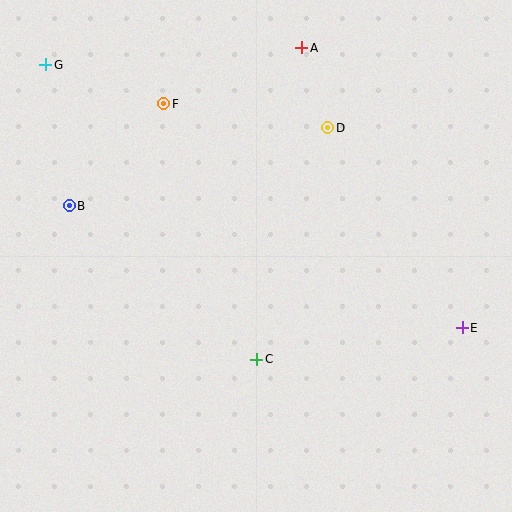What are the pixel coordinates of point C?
Point C is at (257, 359).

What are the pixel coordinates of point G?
Point G is at (46, 65).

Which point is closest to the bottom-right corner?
Point E is closest to the bottom-right corner.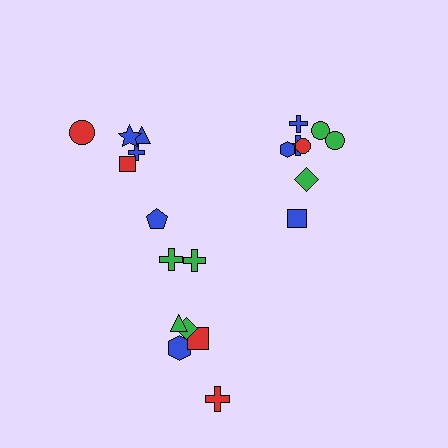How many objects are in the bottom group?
There are 7 objects.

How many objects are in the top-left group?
There are 6 objects.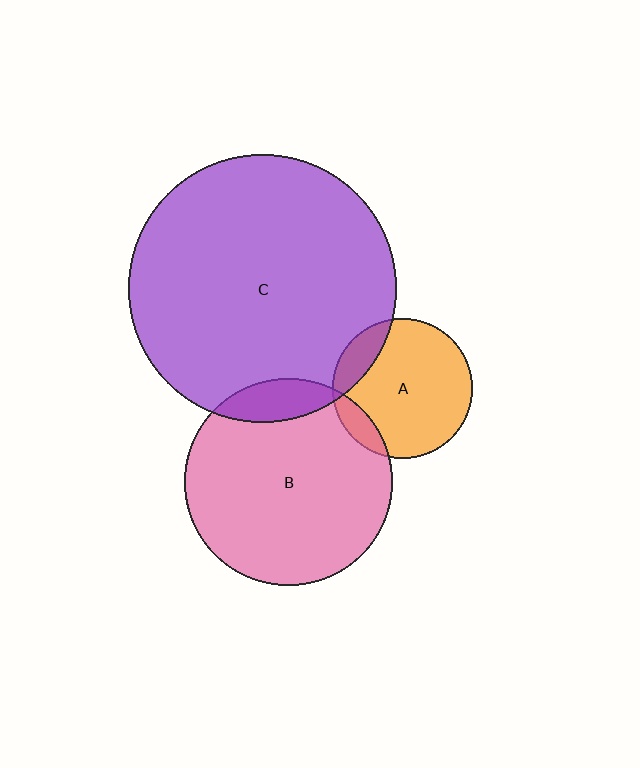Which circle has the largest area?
Circle C (purple).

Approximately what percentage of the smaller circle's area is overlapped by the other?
Approximately 15%.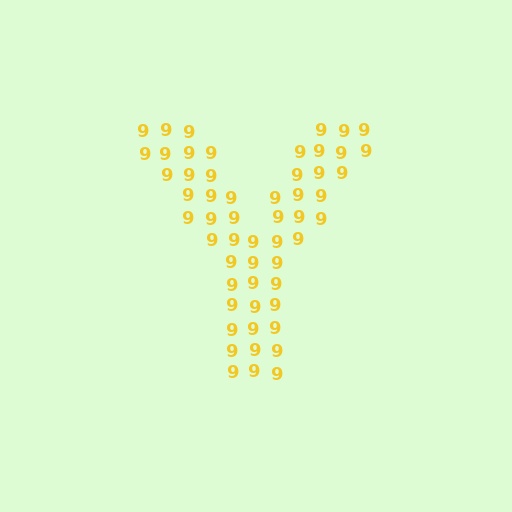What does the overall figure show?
The overall figure shows the letter Y.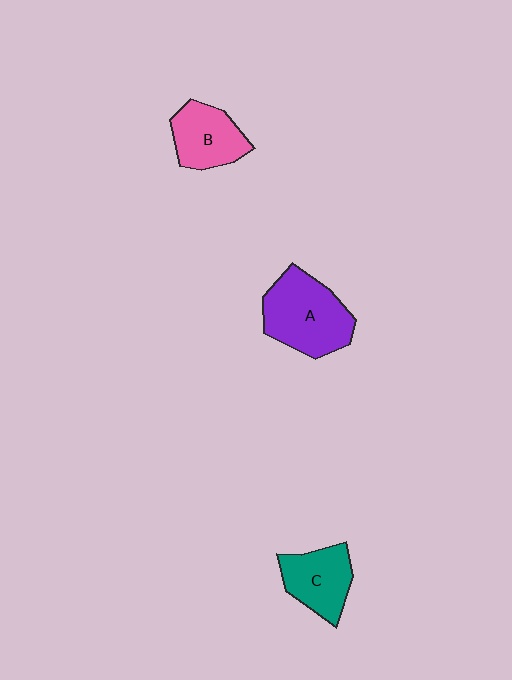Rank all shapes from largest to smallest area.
From largest to smallest: A (purple), C (teal), B (pink).